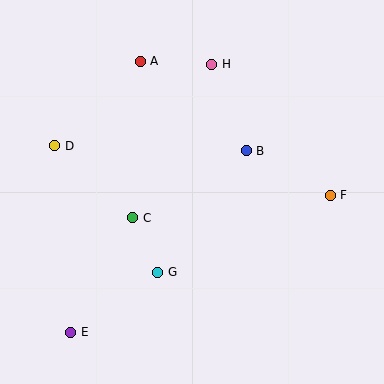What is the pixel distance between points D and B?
The distance between D and B is 192 pixels.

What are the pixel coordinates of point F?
Point F is at (330, 195).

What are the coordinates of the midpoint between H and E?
The midpoint between H and E is at (141, 198).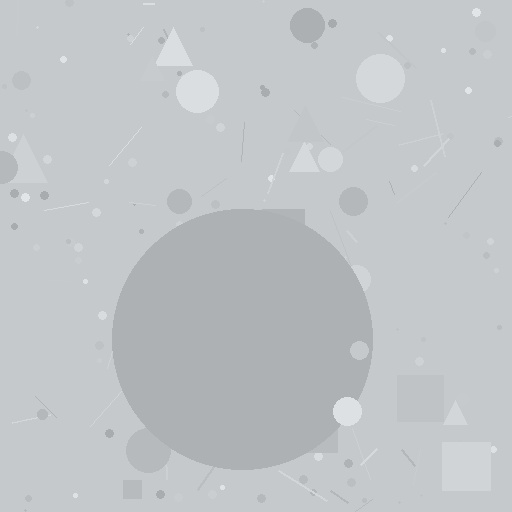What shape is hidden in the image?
A circle is hidden in the image.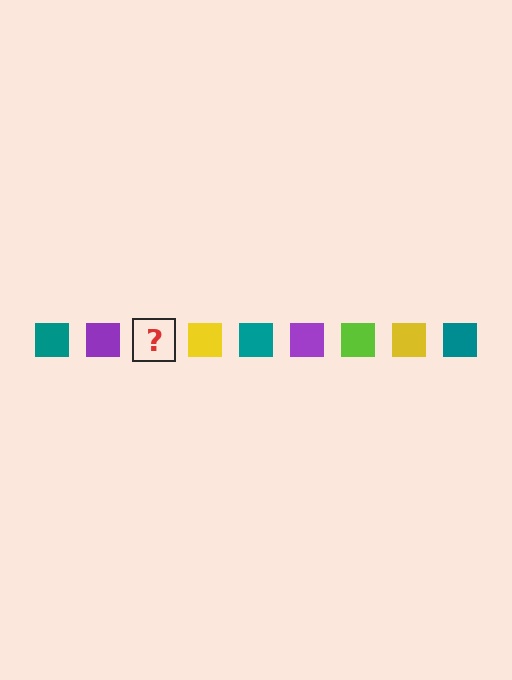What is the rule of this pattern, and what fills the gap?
The rule is that the pattern cycles through teal, purple, lime, yellow squares. The gap should be filled with a lime square.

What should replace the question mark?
The question mark should be replaced with a lime square.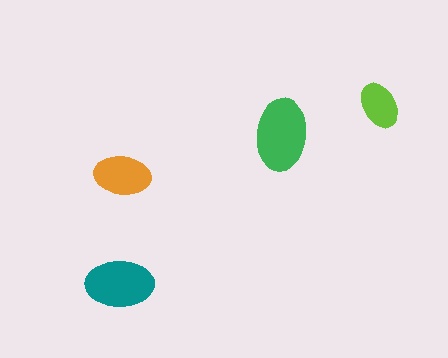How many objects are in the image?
There are 4 objects in the image.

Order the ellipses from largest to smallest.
the green one, the teal one, the orange one, the lime one.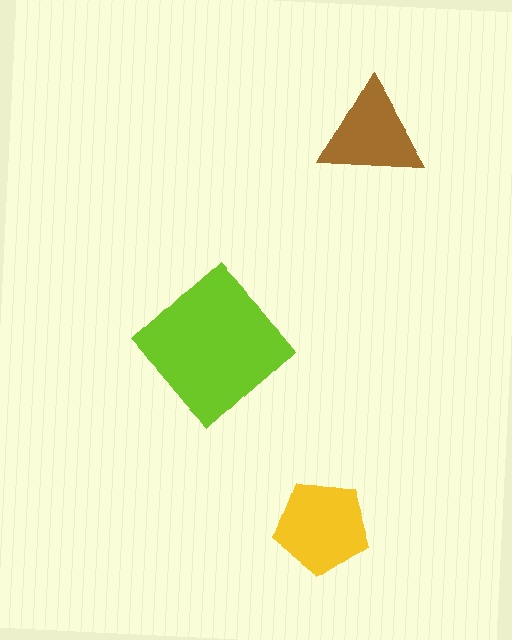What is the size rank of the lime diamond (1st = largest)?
1st.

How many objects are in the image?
There are 3 objects in the image.